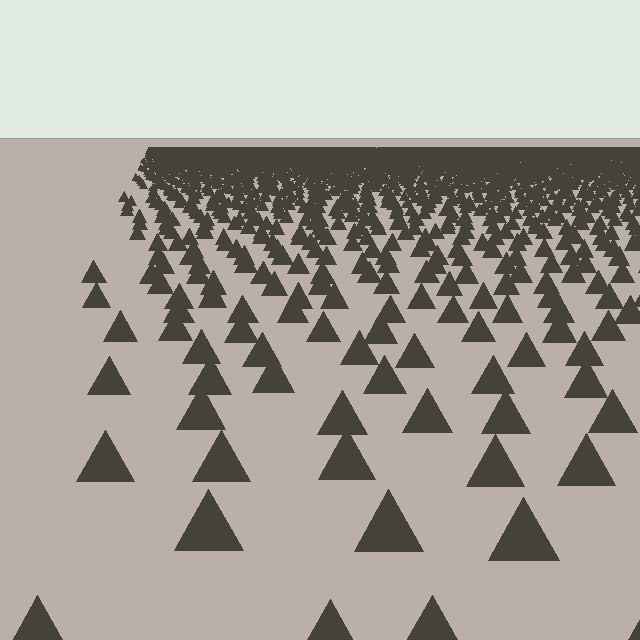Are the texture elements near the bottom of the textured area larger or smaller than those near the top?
Larger. Near the bottom, elements are closer to the viewer and appear at a bigger on-screen size.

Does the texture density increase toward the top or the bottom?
Density increases toward the top.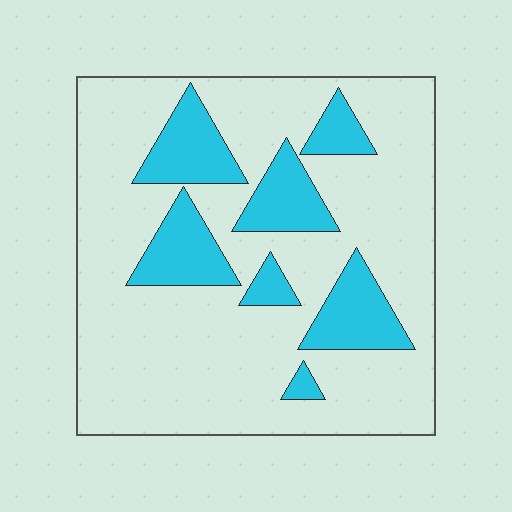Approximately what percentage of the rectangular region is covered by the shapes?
Approximately 20%.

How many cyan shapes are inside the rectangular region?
7.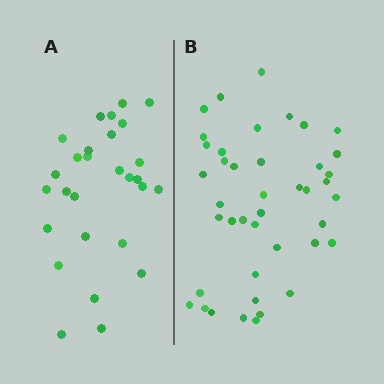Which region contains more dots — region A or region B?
Region B (the right region) has more dots.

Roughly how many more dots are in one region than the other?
Region B has approximately 15 more dots than region A.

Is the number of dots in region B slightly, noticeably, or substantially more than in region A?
Region B has substantially more. The ratio is roughly 1.5 to 1.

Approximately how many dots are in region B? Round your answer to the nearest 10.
About 40 dots. (The exact count is 42, which rounds to 40.)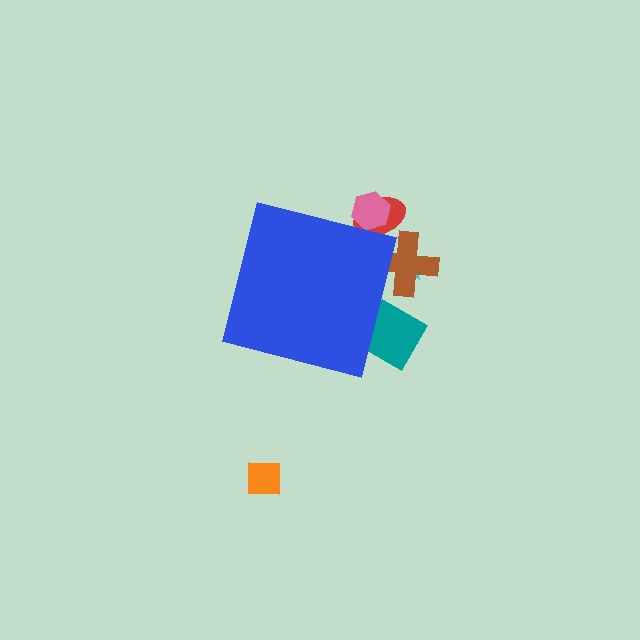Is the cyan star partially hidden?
Yes, the cyan star is partially hidden behind the blue square.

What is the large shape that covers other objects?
A blue square.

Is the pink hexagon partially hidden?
Yes, the pink hexagon is partially hidden behind the blue square.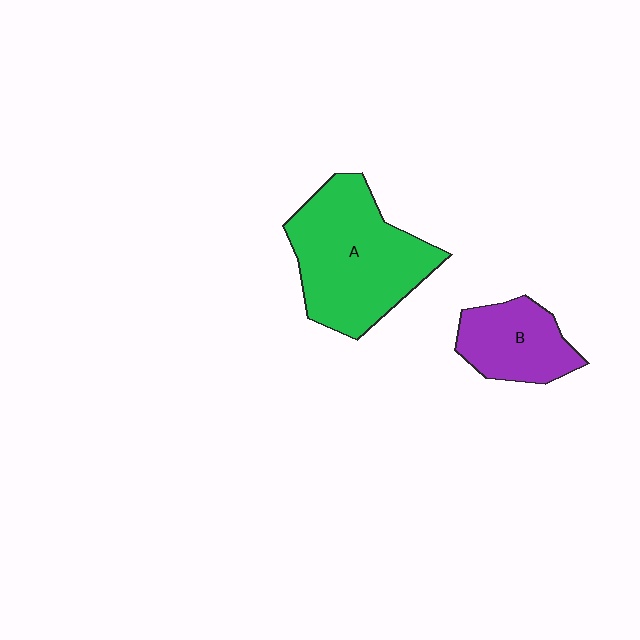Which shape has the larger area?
Shape A (green).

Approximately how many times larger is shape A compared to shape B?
Approximately 1.9 times.